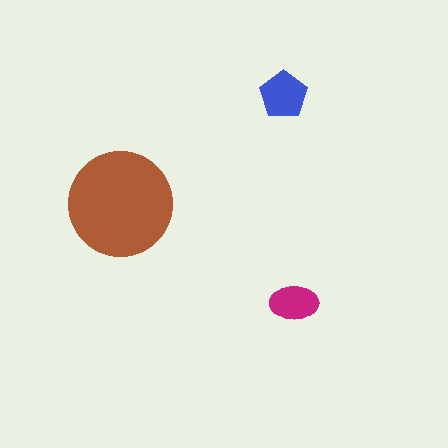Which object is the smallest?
The magenta ellipse.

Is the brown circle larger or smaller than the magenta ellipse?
Larger.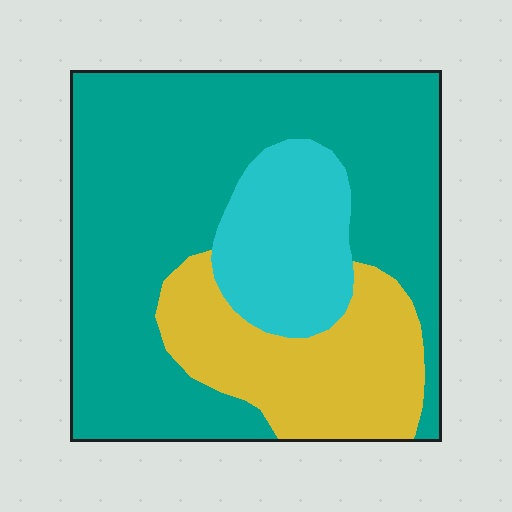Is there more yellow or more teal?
Teal.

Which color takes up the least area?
Cyan, at roughly 15%.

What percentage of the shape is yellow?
Yellow covers roughly 20% of the shape.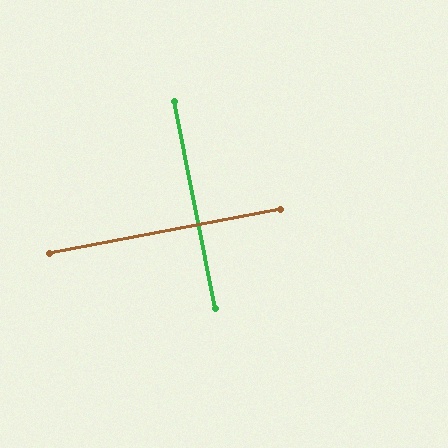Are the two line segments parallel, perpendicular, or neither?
Perpendicular — they meet at approximately 90°.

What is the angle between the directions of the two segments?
Approximately 90 degrees.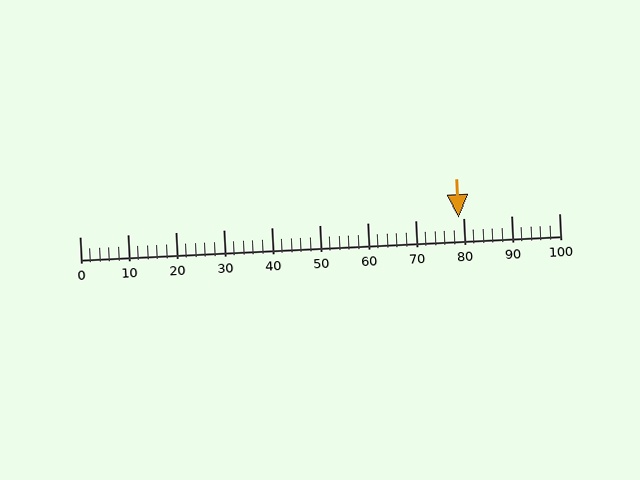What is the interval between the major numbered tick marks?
The major tick marks are spaced 10 units apart.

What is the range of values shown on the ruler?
The ruler shows values from 0 to 100.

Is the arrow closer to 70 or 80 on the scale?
The arrow is closer to 80.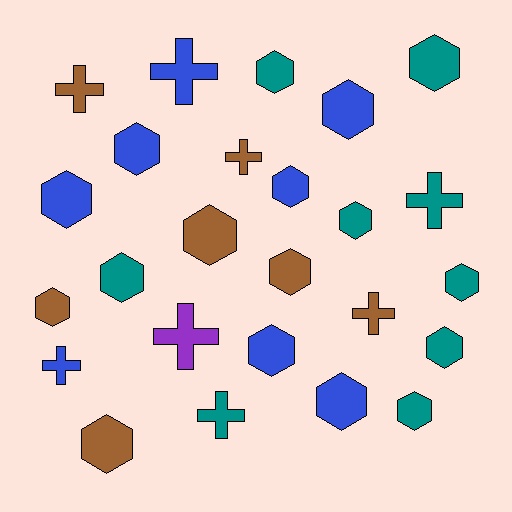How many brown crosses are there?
There are 3 brown crosses.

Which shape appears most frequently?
Hexagon, with 17 objects.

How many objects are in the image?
There are 25 objects.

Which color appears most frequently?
Teal, with 9 objects.